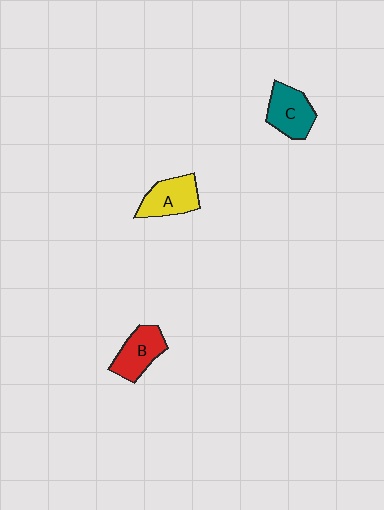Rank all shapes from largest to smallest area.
From largest to smallest: C (teal), A (yellow), B (red).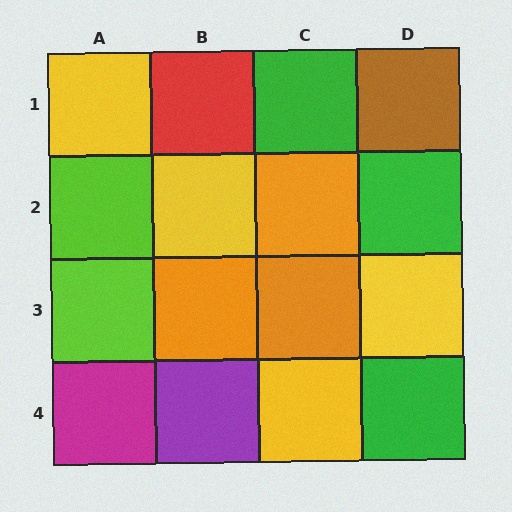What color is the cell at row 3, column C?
Orange.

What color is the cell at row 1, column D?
Brown.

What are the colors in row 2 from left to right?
Lime, yellow, orange, green.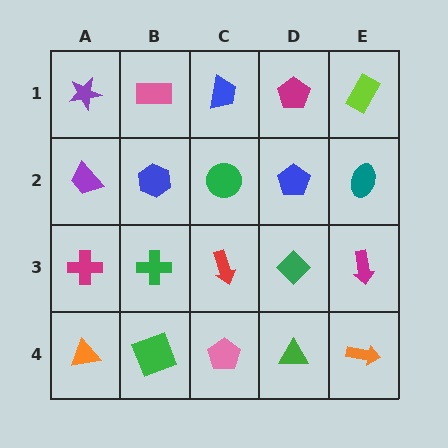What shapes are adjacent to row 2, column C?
A blue trapezoid (row 1, column C), a red arrow (row 3, column C), a blue hexagon (row 2, column B), a blue pentagon (row 2, column D).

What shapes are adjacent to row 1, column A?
A purple trapezoid (row 2, column A), a pink rectangle (row 1, column B).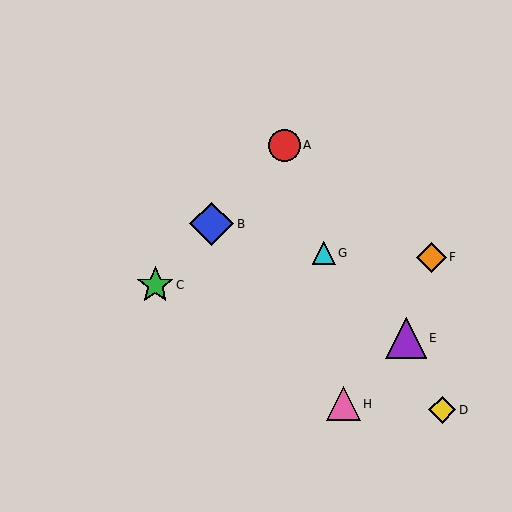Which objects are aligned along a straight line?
Objects A, B, C are aligned along a straight line.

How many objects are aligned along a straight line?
3 objects (A, B, C) are aligned along a straight line.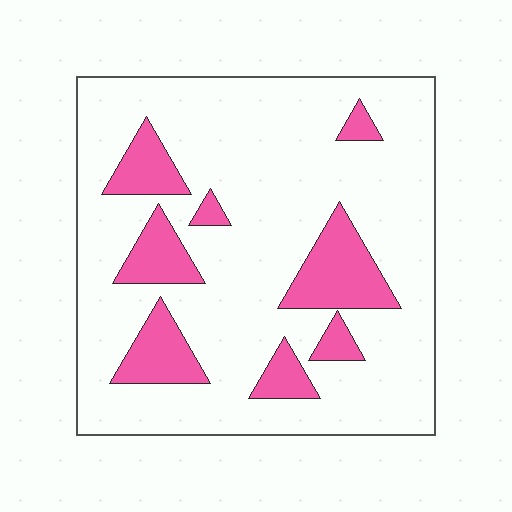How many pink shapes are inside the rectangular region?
8.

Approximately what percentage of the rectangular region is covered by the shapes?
Approximately 20%.